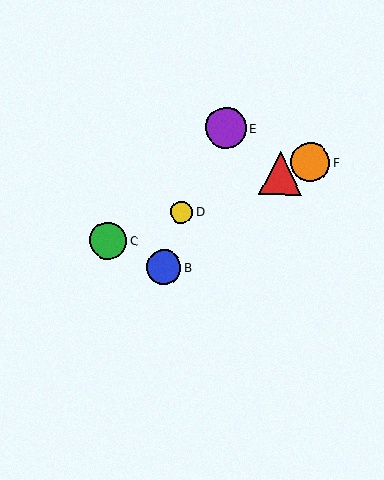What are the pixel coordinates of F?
Object F is at (310, 162).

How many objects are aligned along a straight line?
4 objects (A, C, D, F) are aligned along a straight line.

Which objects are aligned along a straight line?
Objects A, C, D, F are aligned along a straight line.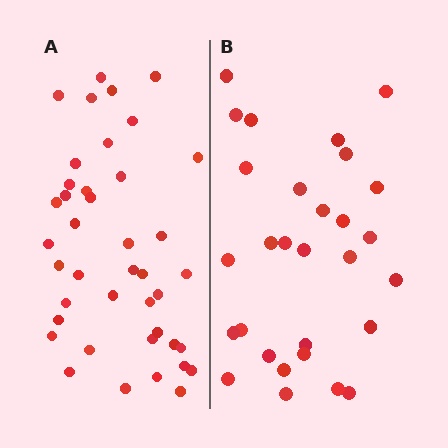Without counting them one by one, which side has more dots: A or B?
Region A (the left region) has more dots.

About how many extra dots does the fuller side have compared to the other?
Region A has roughly 12 or so more dots than region B.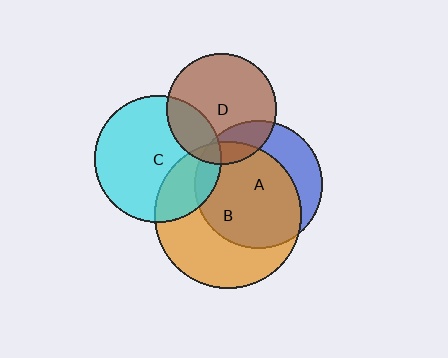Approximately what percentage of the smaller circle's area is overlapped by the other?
Approximately 25%.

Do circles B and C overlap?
Yes.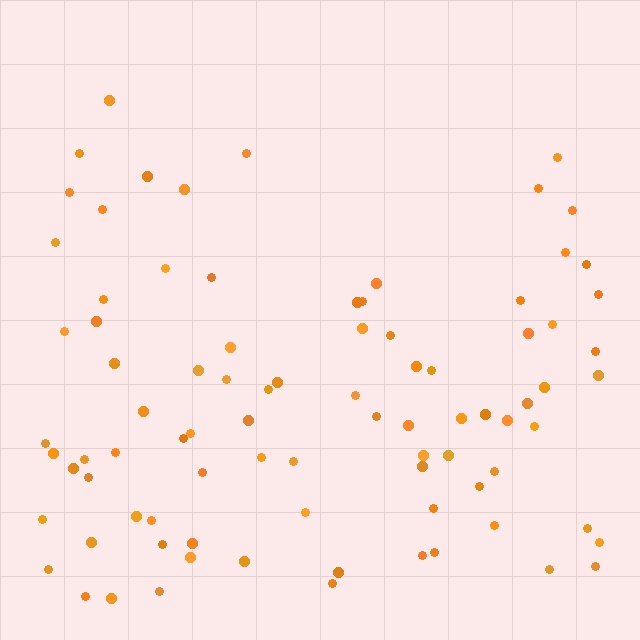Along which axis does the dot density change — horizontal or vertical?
Vertical.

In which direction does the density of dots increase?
From top to bottom, with the bottom side densest.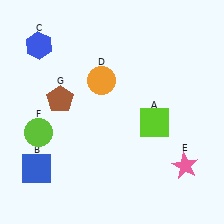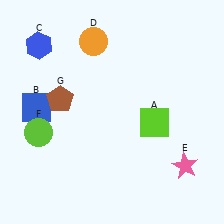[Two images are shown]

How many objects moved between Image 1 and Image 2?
2 objects moved between the two images.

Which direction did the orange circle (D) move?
The orange circle (D) moved up.